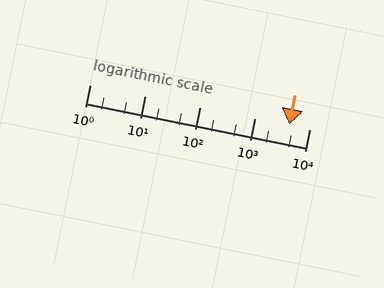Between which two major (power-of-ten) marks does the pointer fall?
The pointer is between 1000 and 10000.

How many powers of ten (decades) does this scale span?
The scale spans 4 decades, from 1 to 10000.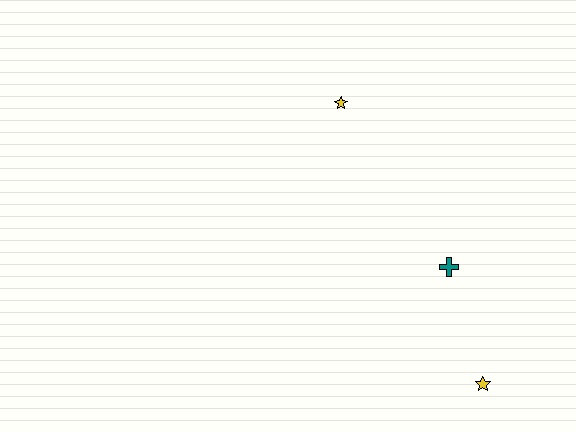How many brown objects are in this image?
There are no brown objects.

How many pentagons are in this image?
There are no pentagons.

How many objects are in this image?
There are 3 objects.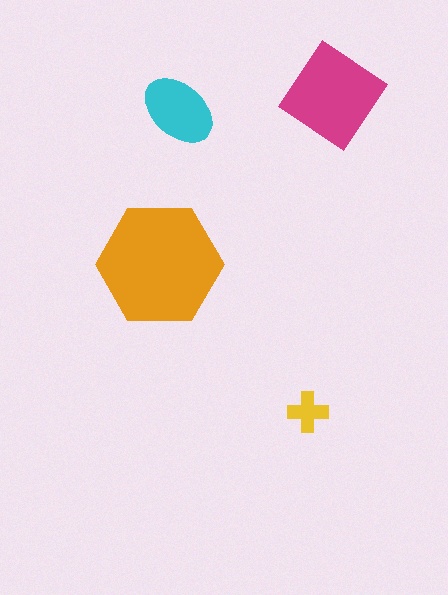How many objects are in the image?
There are 4 objects in the image.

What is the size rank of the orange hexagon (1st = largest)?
1st.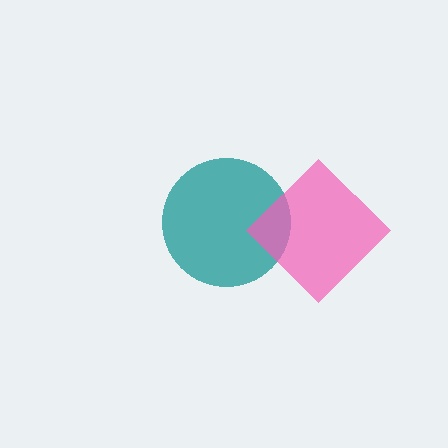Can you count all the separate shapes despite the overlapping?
Yes, there are 2 separate shapes.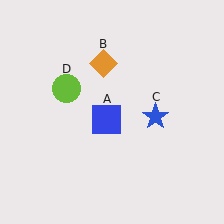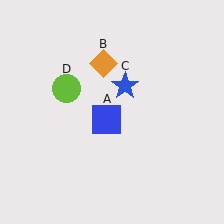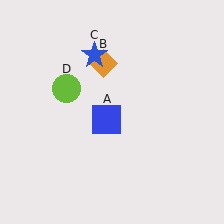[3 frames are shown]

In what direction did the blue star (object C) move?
The blue star (object C) moved up and to the left.